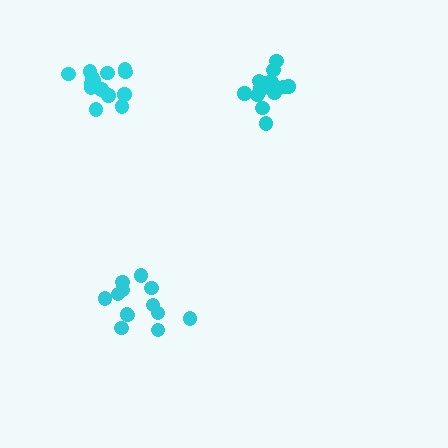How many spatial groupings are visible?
There are 3 spatial groupings.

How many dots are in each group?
Group 1: 13 dots, Group 2: 15 dots, Group 3: 17 dots (45 total).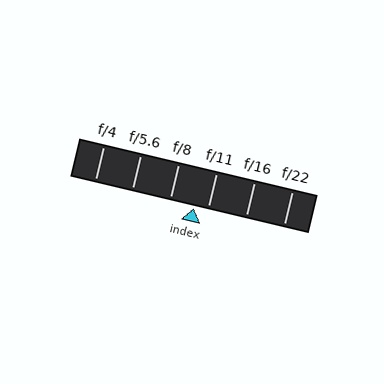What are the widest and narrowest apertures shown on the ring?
The widest aperture shown is f/4 and the narrowest is f/22.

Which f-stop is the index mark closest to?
The index mark is closest to f/11.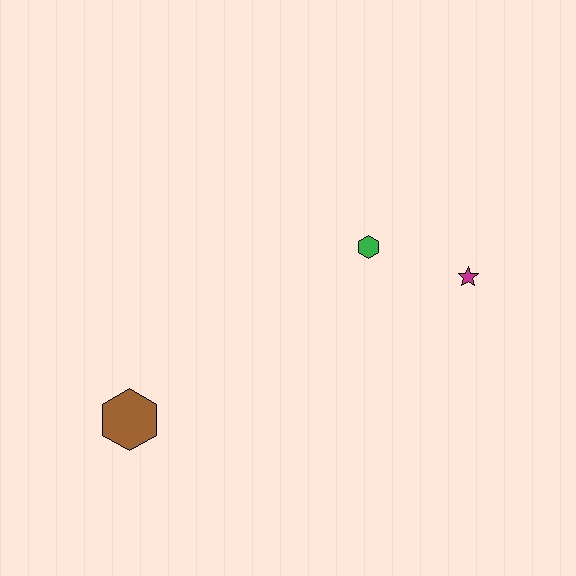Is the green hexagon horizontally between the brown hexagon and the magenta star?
Yes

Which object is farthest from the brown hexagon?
The magenta star is farthest from the brown hexagon.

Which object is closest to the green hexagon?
The magenta star is closest to the green hexagon.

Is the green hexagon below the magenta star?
No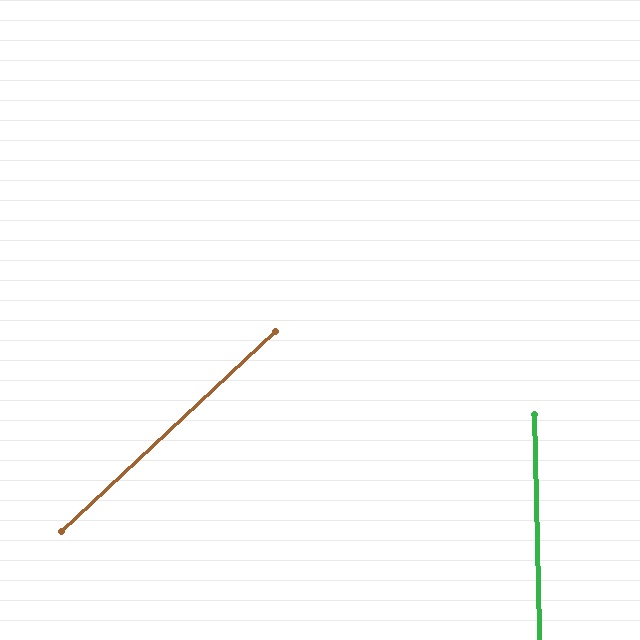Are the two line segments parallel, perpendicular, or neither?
Neither parallel nor perpendicular — they differ by about 48°.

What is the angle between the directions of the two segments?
Approximately 48 degrees.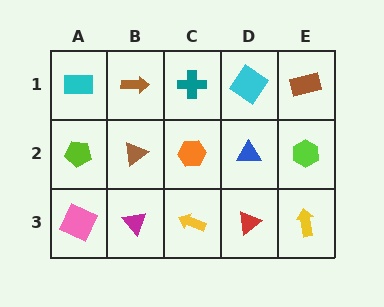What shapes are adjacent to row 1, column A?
A lime pentagon (row 2, column A), a brown arrow (row 1, column B).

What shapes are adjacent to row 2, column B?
A brown arrow (row 1, column B), a magenta triangle (row 3, column B), a lime pentagon (row 2, column A), an orange hexagon (row 2, column C).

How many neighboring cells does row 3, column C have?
3.